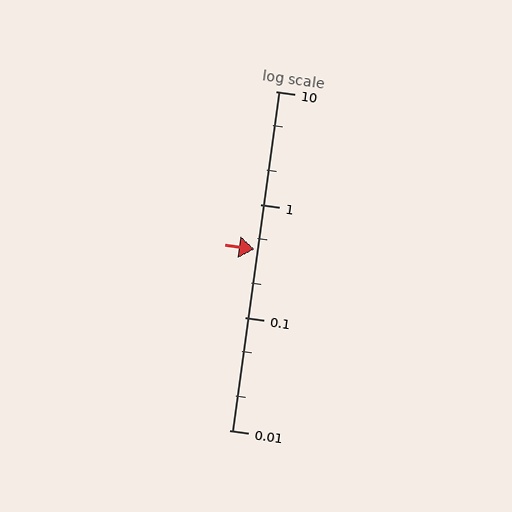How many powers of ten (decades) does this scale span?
The scale spans 3 decades, from 0.01 to 10.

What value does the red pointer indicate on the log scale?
The pointer indicates approximately 0.4.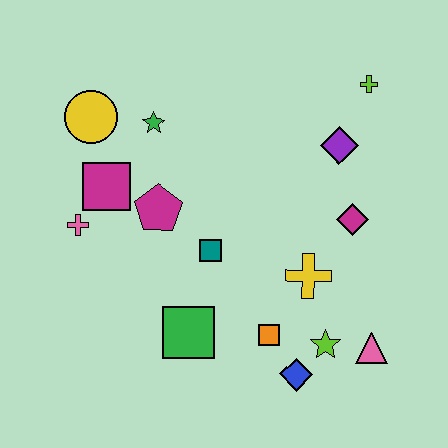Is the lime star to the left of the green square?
No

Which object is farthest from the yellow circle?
The pink triangle is farthest from the yellow circle.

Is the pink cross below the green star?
Yes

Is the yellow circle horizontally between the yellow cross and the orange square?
No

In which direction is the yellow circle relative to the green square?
The yellow circle is above the green square.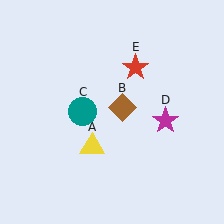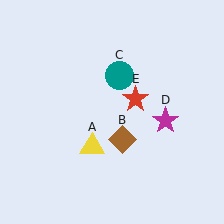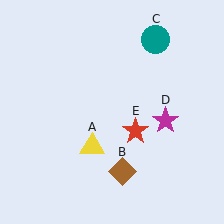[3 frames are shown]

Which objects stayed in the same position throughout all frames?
Yellow triangle (object A) and magenta star (object D) remained stationary.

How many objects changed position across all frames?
3 objects changed position: brown diamond (object B), teal circle (object C), red star (object E).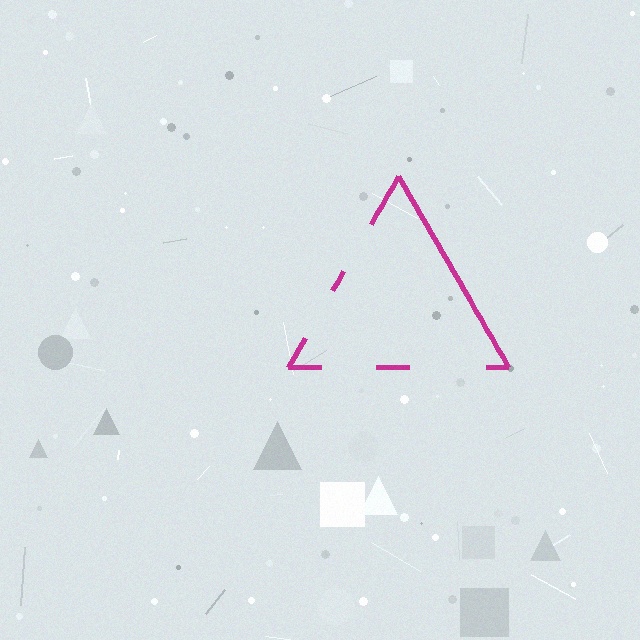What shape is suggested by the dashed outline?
The dashed outline suggests a triangle.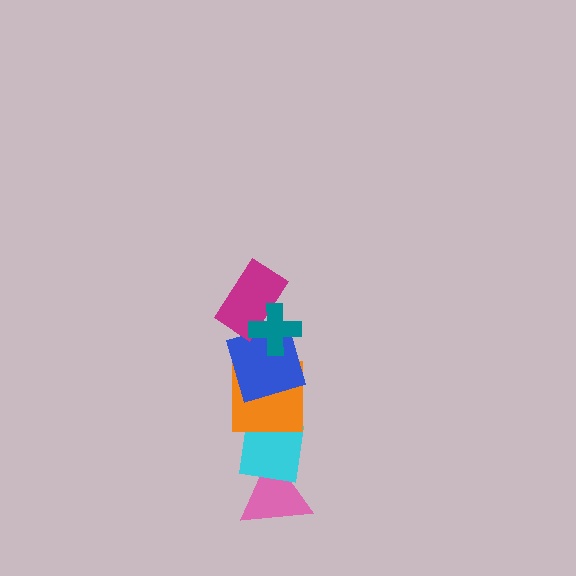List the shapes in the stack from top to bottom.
From top to bottom: the teal cross, the magenta rectangle, the blue square, the orange square, the cyan square, the pink triangle.